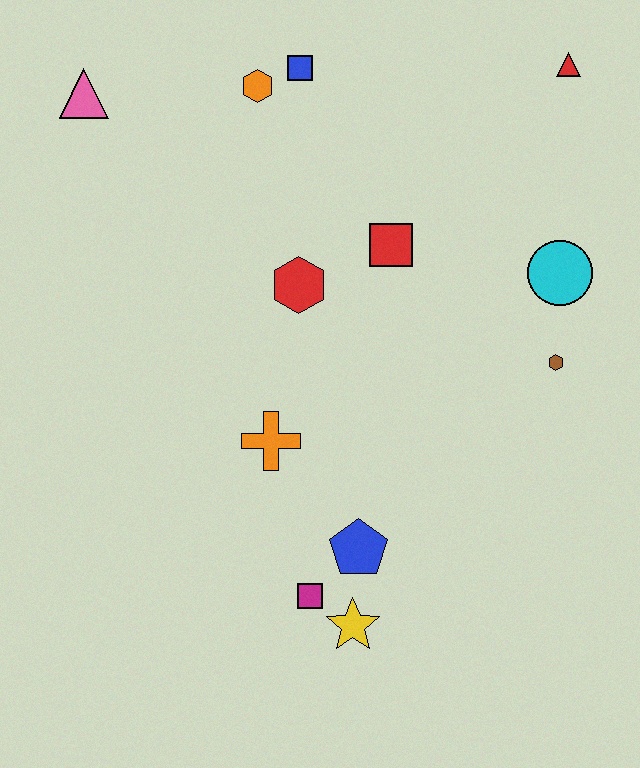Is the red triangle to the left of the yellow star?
No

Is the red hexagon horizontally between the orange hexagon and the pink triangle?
No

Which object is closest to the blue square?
The orange hexagon is closest to the blue square.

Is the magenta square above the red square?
No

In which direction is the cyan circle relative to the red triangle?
The cyan circle is below the red triangle.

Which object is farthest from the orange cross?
The red triangle is farthest from the orange cross.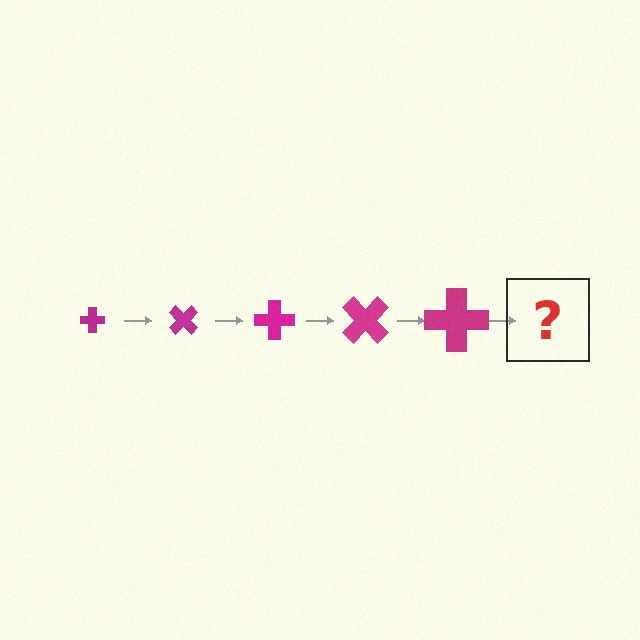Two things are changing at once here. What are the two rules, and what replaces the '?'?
The two rules are that the cross grows larger each step and it rotates 45 degrees each step. The '?' should be a cross, larger than the previous one and rotated 225 degrees from the start.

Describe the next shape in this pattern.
It should be a cross, larger than the previous one and rotated 225 degrees from the start.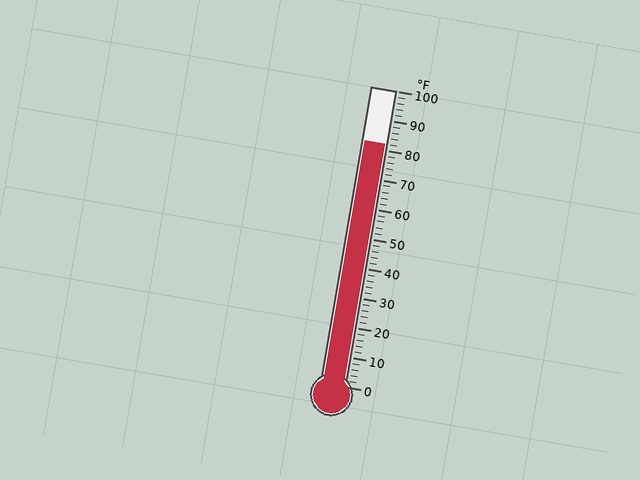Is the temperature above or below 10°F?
The temperature is above 10°F.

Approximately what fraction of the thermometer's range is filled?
The thermometer is filled to approximately 80% of its range.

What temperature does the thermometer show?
The thermometer shows approximately 82°F.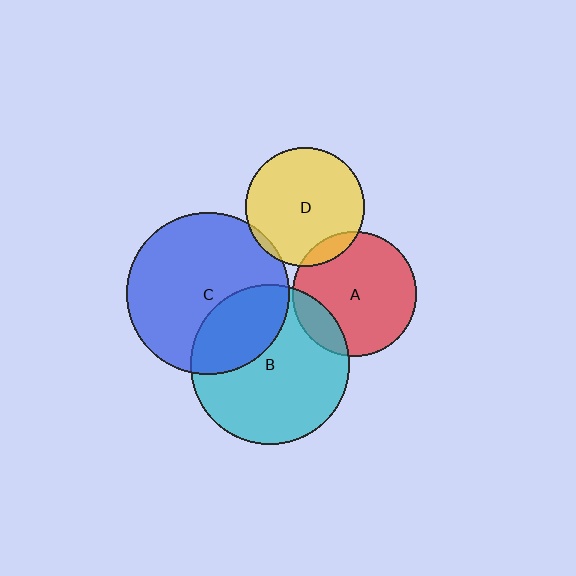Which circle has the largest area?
Circle C (blue).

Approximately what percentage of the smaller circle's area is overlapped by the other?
Approximately 15%.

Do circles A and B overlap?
Yes.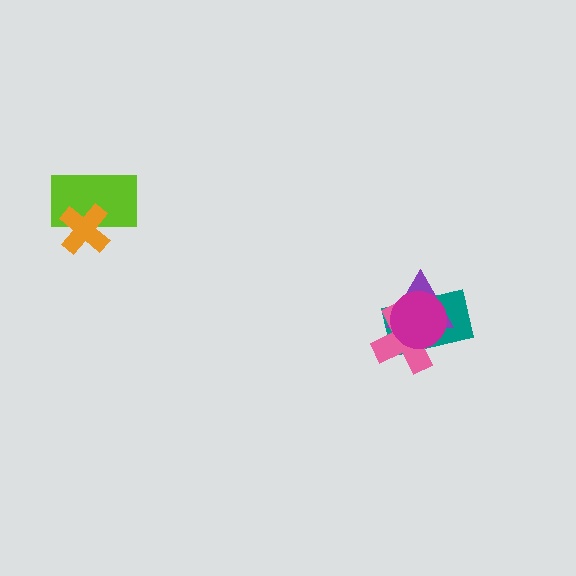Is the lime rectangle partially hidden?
Yes, it is partially covered by another shape.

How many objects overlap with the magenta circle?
3 objects overlap with the magenta circle.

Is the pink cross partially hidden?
Yes, it is partially covered by another shape.